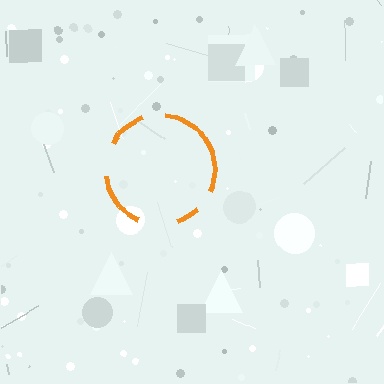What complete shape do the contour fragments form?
The contour fragments form a circle.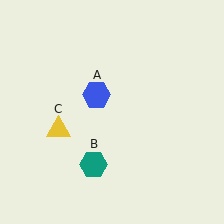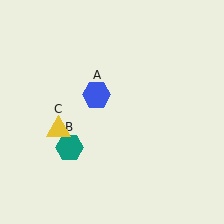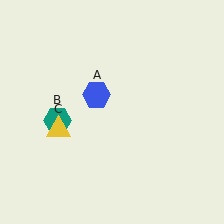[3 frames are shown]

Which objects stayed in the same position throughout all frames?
Blue hexagon (object A) and yellow triangle (object C) remained stationary.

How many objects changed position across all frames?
1 object changed position: teal hexagon (object B).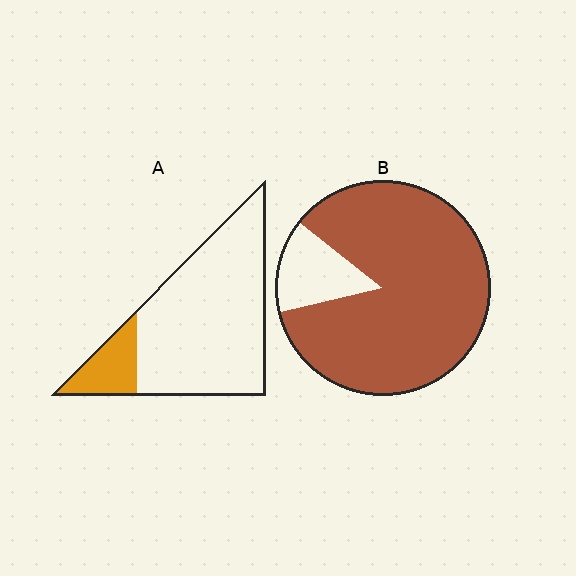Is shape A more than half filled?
No.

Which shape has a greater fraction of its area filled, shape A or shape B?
Shape B.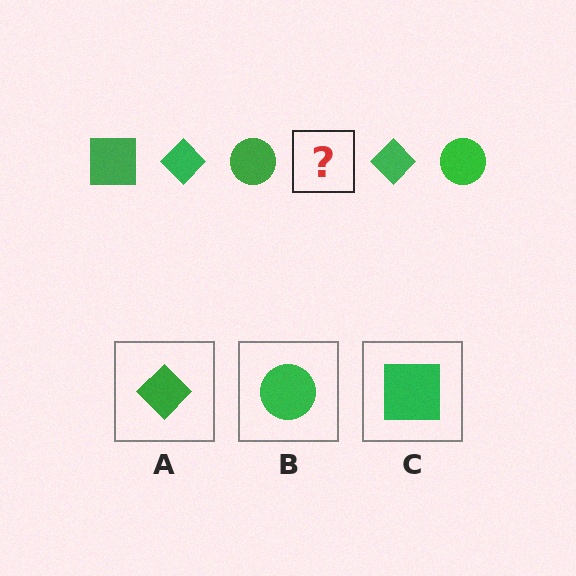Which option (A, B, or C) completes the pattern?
C.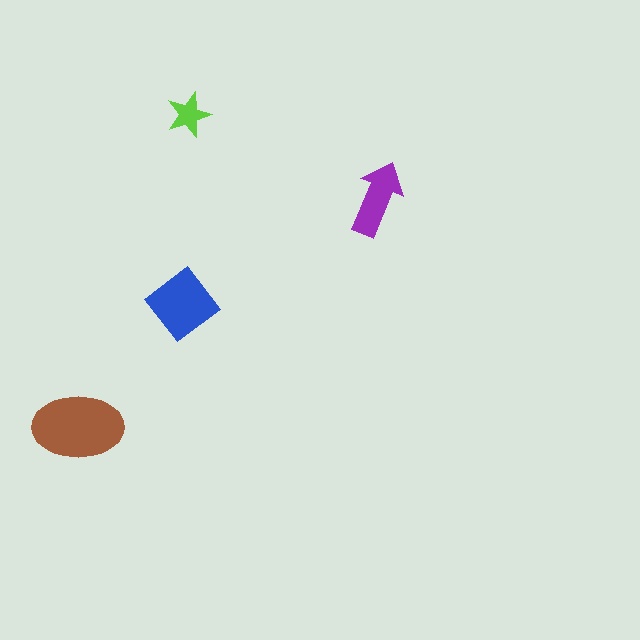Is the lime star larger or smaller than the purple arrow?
Smaller.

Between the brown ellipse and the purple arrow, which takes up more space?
The brown ellipse.